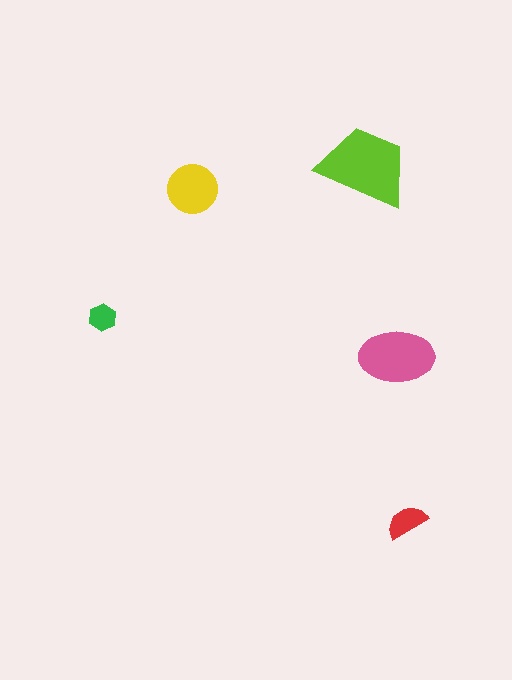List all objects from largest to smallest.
The lime trapezoid, the pink ellipse, the yellow circle, the red semicircle, the green hexagon.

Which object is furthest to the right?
The red semicircle is rightmost.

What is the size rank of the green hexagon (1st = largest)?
5th.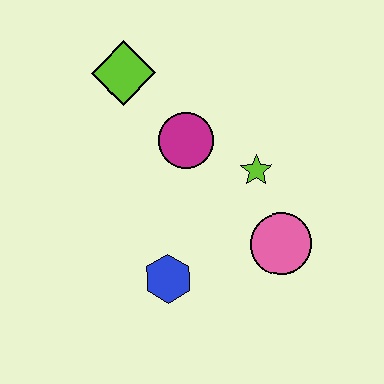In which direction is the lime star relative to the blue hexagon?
The lime star is above the blue hexagon.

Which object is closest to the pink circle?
The lime star is closest to the pink circle.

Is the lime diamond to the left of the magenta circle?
Yes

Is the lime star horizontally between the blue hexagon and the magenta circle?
No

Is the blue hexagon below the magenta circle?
Yes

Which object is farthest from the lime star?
The lime diamond is farthest from the lime star.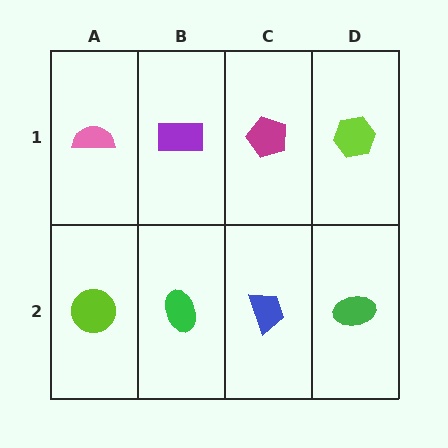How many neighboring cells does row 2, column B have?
3.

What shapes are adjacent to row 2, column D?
A lime hexagon (row 1, column D), a blue trapezoid (row 2, column C).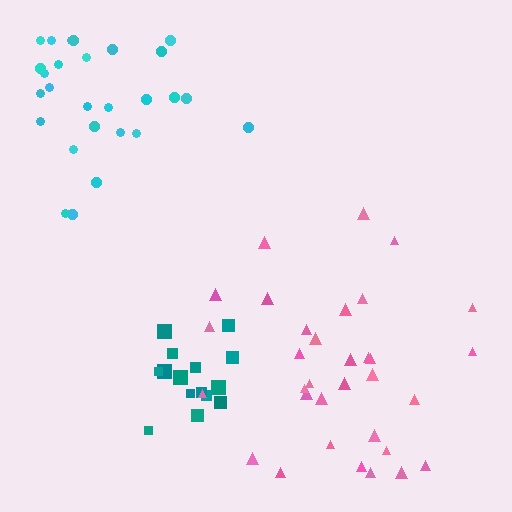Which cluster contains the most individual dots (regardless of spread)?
Pink (33).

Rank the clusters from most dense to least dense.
teal, cyan, pink.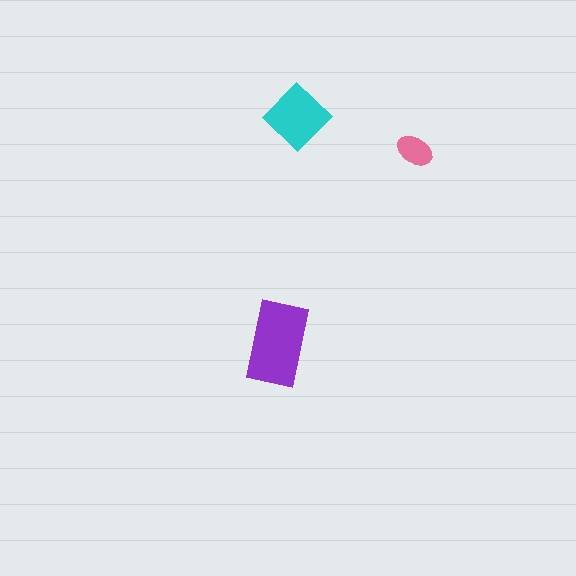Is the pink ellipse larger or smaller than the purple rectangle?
Smaller.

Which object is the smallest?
The pink ellipse.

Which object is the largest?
The purple rectangle.